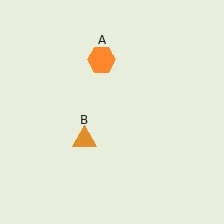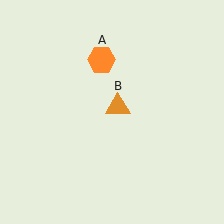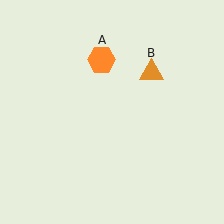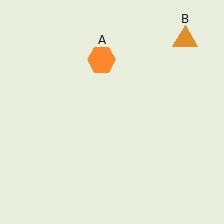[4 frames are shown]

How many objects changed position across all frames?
1 object changed position: orange triangle (object B).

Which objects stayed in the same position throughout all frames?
Orange hexagon (object A) remained stationary.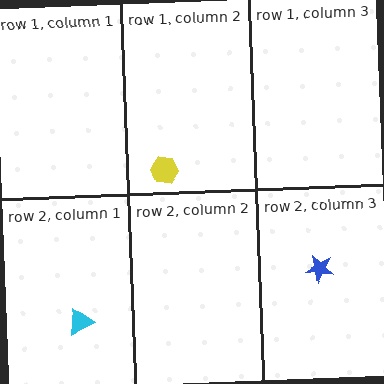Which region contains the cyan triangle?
The row 2, column 1 region.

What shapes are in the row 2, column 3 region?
The blue star.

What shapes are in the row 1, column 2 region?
The yellow hexagon.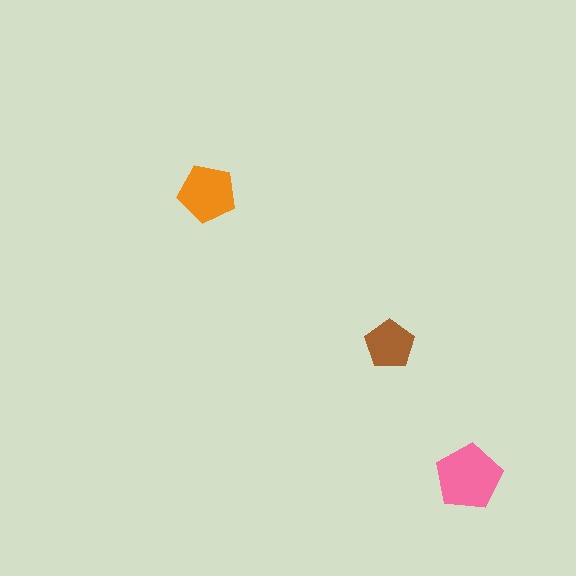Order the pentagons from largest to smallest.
the pink one, the orange one, the brown one.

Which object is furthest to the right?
The pink pentagon is rightmost.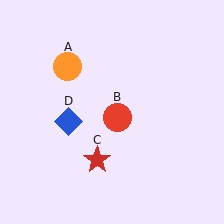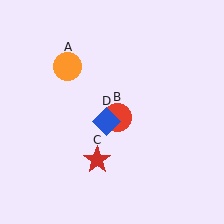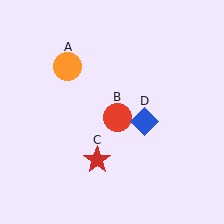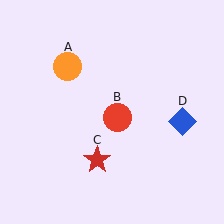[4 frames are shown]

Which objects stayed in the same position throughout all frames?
Orange circle (object A) and red circle (object B) and red star (object C) remained stationary.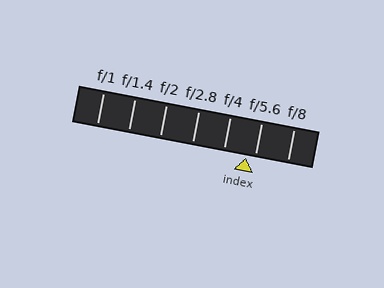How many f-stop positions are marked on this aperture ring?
There are 7 f-stop positions marked.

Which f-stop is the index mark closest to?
The index mark is closest to f/5.6.